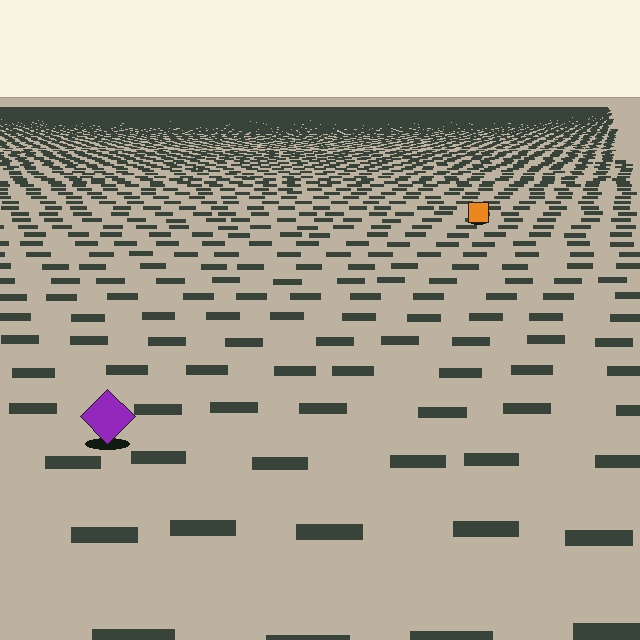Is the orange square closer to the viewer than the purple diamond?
No. The purple diamond is closer — you can tell from the texture gradient: the ground texture is coarser near it.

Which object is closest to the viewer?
The purple diamond is closest. The texture marks near it are larger and more spread out.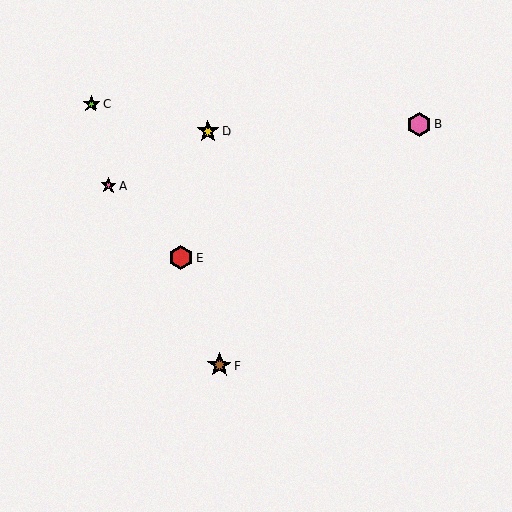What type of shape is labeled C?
Shape C is a lime star.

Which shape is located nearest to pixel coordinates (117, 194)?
The pink star (labeled A) at (109, 185) is nearest to that location.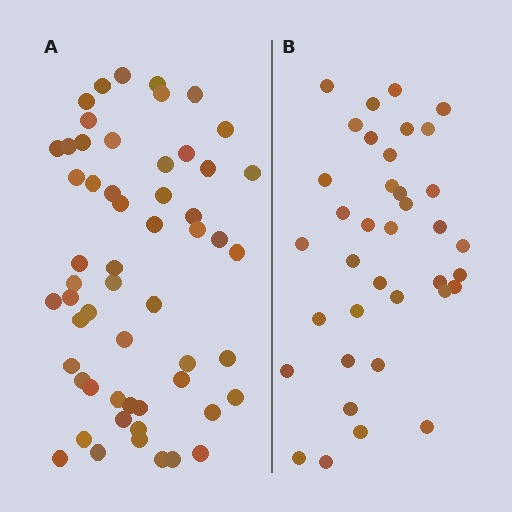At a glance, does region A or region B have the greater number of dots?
Region A (the left region) has more dots.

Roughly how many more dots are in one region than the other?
Region A has approximately 20 more dots than region B.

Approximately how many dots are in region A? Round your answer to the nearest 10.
About 60 dots. (The exact count is 56, which rounds to 60.)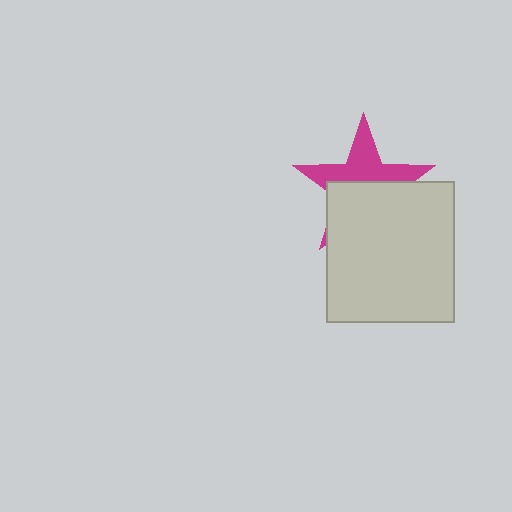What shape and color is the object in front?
The object in front is a light gray rectangle.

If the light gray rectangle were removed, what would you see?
You would see the complete magenta star.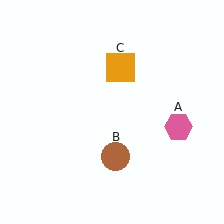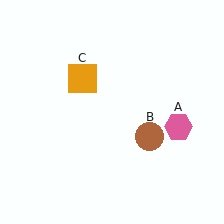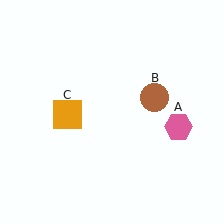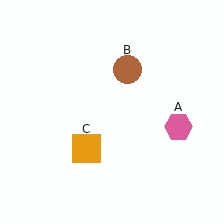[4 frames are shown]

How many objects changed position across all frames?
2 objects changed position: brown circle (object B), orange square (object C).